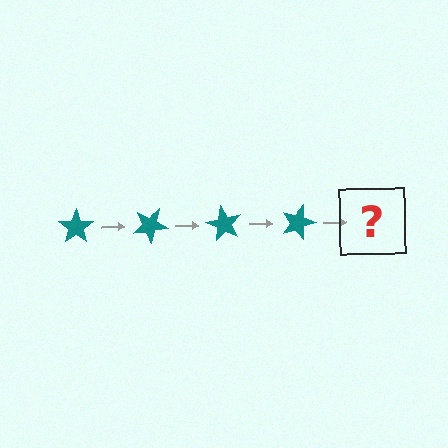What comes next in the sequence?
The next element should be a teal star rotated 120 degrees.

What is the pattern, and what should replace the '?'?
The pattern is that the star rotates 30 degrees each step. The '?' should be a teal star rotated 120 degrees.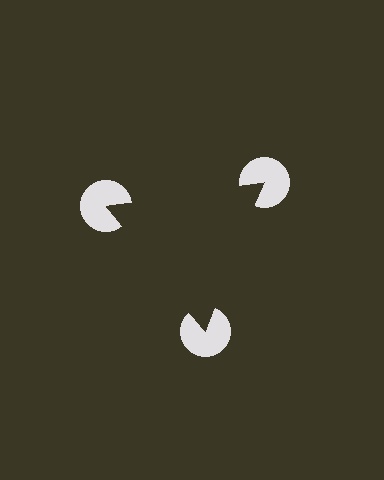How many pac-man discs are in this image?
There are 3 — one at each vertex of the illusory triangle.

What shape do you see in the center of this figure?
An illusory triangle — its edges are inferred from the aligned wedge cuts in the pac-man discs, not physically drawn.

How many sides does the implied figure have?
3 sides.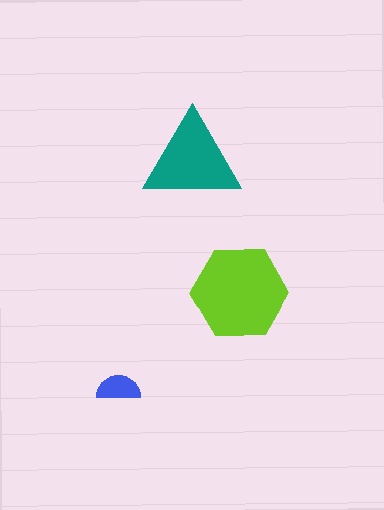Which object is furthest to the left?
The blue semicircle is leftmost.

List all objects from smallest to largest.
The blue semicircle, the teal triangle, the lime hexagon.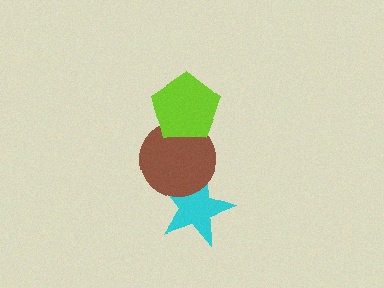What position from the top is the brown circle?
The brown circle is 2nd from the top.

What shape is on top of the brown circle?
The lime pentagon is on top of the brown circle.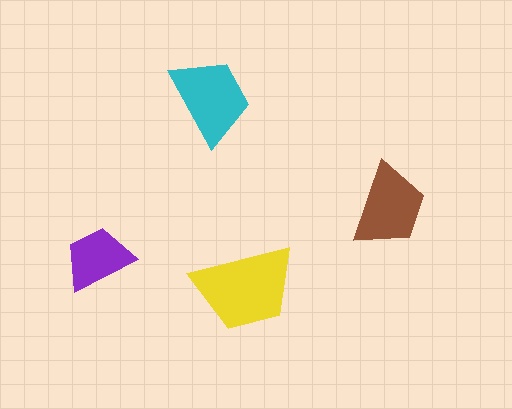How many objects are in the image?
There are 4 objects in the image.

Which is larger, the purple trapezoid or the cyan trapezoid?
The cyan one.